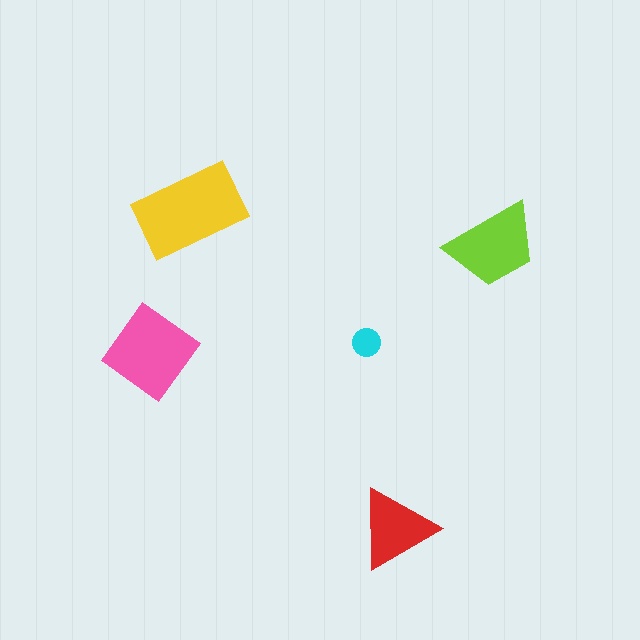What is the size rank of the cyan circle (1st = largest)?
5th.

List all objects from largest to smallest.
The yellow rectangle, the pink diamond, the lime trapezoid, the red triangle, the cyan circle.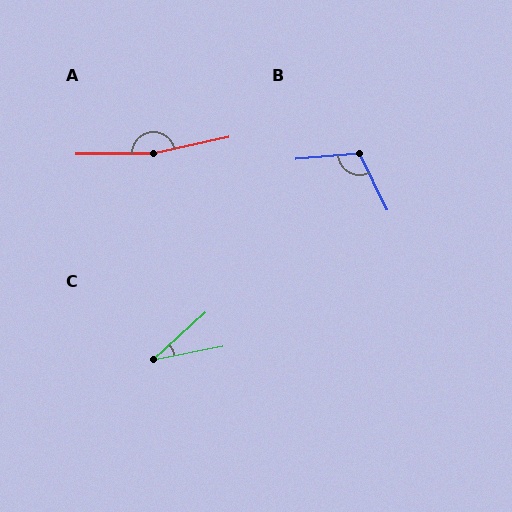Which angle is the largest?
A, at approximately 168 degrees.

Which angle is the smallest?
C, at approximately 31 degrees.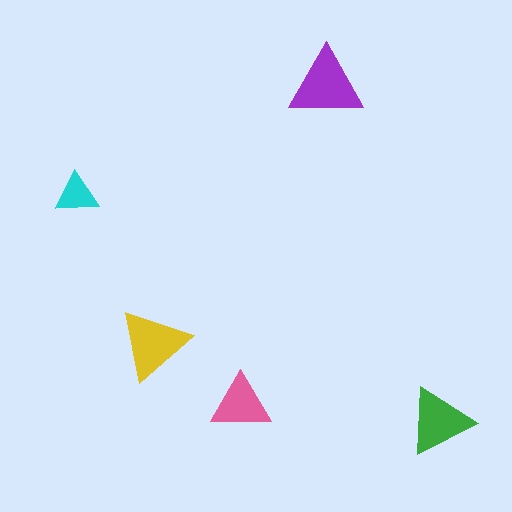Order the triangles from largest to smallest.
the purple one, the yellow one, the green one, the pink one, the cyan one.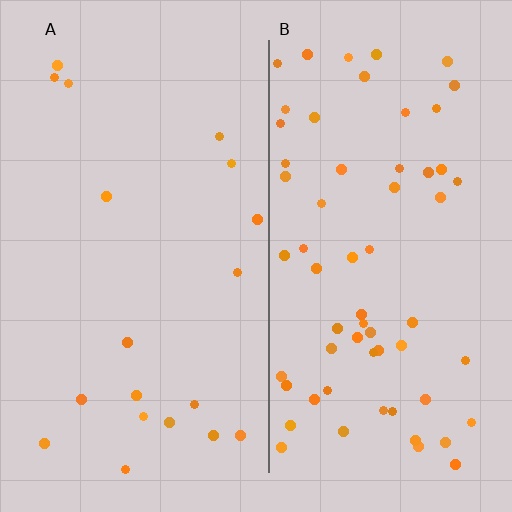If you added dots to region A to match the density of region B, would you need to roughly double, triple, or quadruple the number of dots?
Approximately triple.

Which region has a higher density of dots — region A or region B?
B (the right).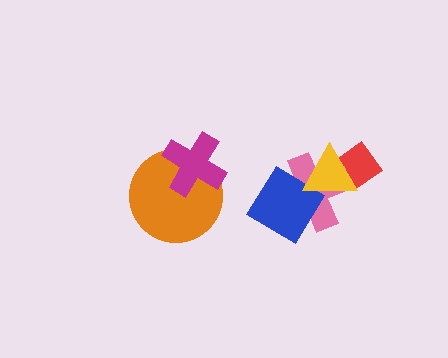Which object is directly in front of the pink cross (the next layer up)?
The blue diamond is directly in front of the pink cross.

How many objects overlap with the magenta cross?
1 object overlaps with the magenta cross.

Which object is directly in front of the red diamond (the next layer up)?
The pink cross is directly in front of the red diamond.